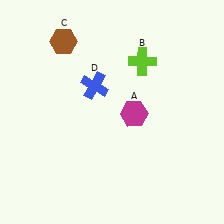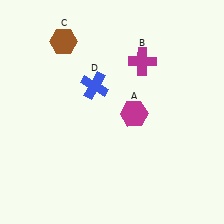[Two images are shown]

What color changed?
The cross (B) changed from lime in Image 1 to magenta in Image 2.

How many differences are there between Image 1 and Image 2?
There is 1 difference between the two images.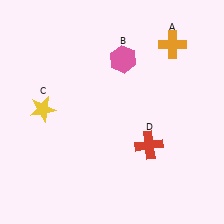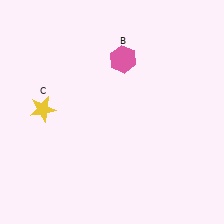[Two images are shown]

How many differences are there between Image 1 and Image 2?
There are 2 differences between the two images.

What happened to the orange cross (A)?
The orange cross (A) was removed in Image 2. It was in the top-right area of Image 1.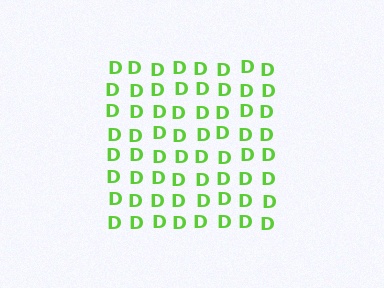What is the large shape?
The large shape is a square.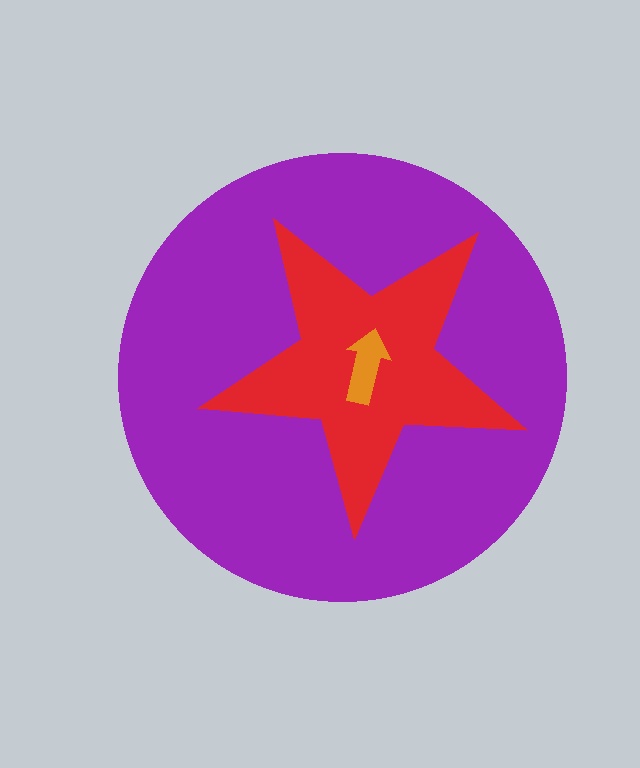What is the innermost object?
The orange arrow.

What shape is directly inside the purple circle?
The red star.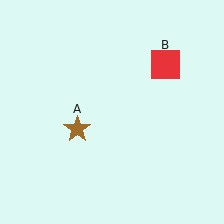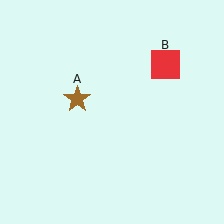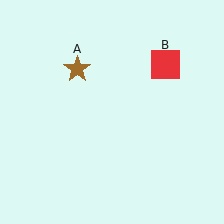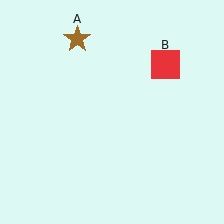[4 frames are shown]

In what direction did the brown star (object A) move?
The brown star (object A) moved up.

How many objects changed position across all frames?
1 object changed position: brown star (object A).